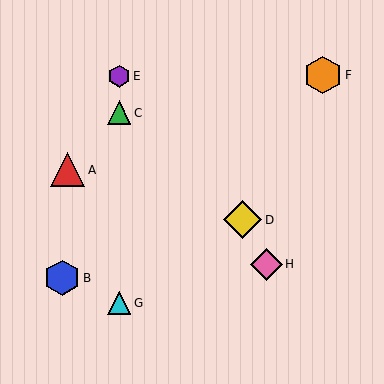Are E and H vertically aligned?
No, E is at x≈119 and H is at x≈266.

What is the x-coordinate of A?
Object A is at x≈67.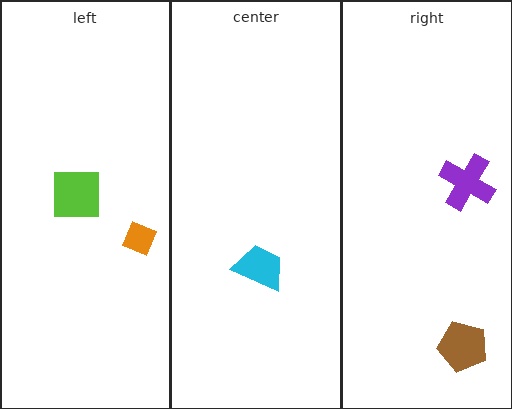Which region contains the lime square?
The left region.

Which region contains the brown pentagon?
The right region.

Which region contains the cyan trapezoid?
The center region.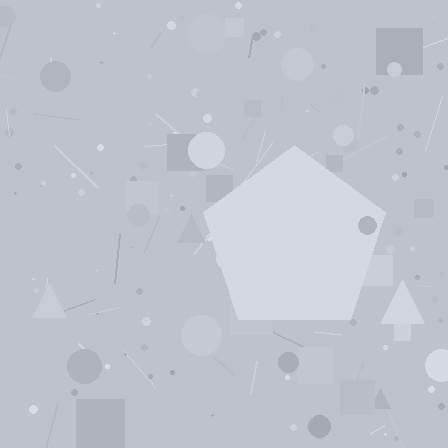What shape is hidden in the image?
A pentagon is hidden in the image.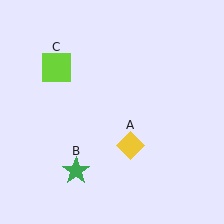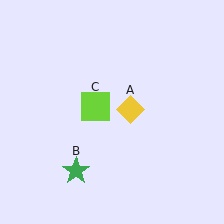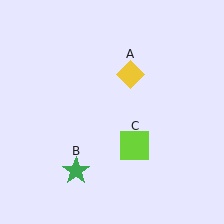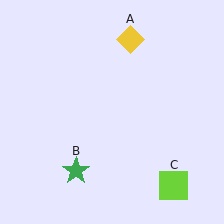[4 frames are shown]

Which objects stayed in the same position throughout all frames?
Green star (object B) remained stationary.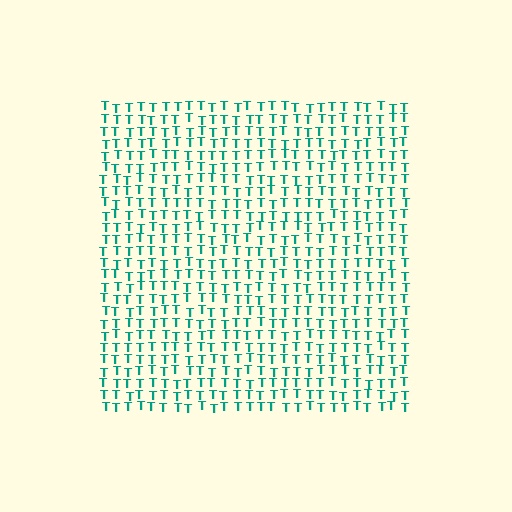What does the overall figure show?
The overall figure shows a square.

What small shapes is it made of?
It is made of small letter T's.